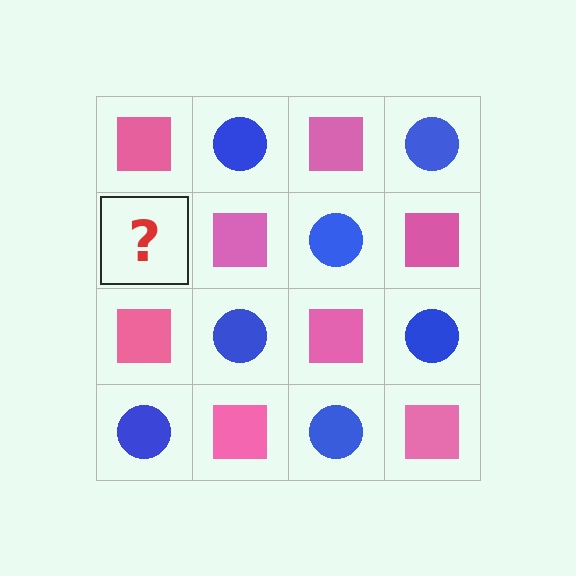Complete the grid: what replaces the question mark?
The question mark should be replaced with a blue circle.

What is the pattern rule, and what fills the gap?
The rule is that it alternates pink square and blue circle in a checkerboard pattern. The gap should be filled with a blue circle.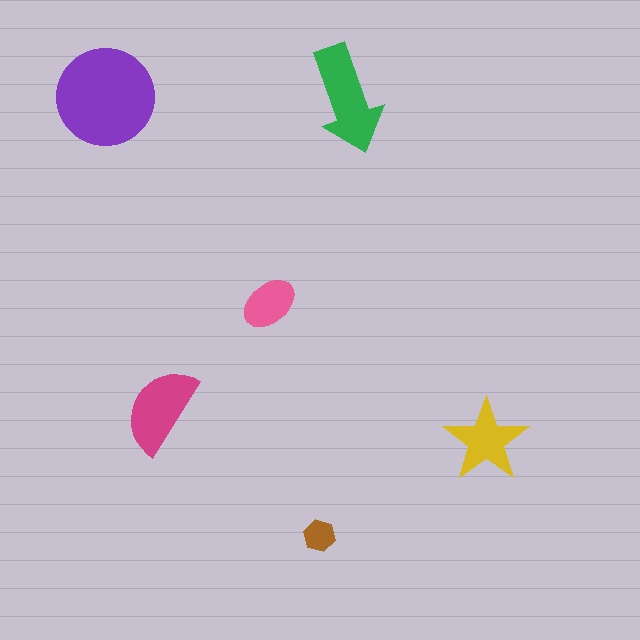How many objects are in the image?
There are 6 objects in the image.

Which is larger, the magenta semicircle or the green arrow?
The green arrow.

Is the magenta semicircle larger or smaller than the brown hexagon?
Larger.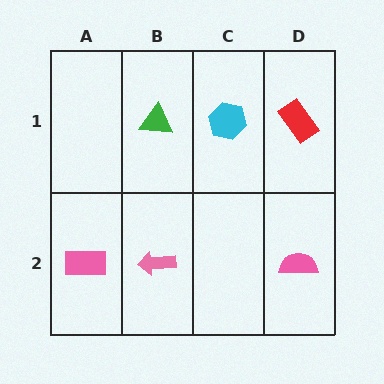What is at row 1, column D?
A red rectangle.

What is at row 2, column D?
A pink semicircle.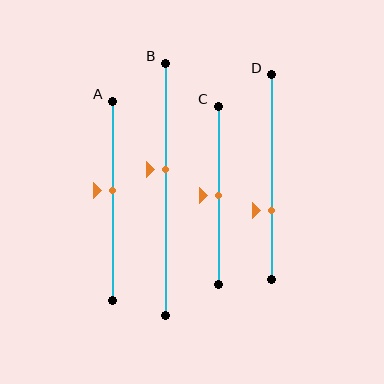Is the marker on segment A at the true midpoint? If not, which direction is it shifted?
No, the marker on segment A is shifted upward by about 5% of the segment length.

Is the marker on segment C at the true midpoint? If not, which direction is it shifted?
Yes, the marker on segment C is at the true midpoint.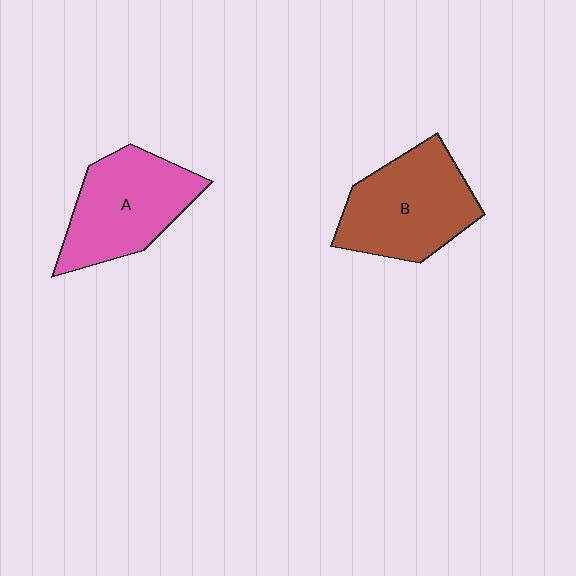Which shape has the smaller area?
Shape A (pink).